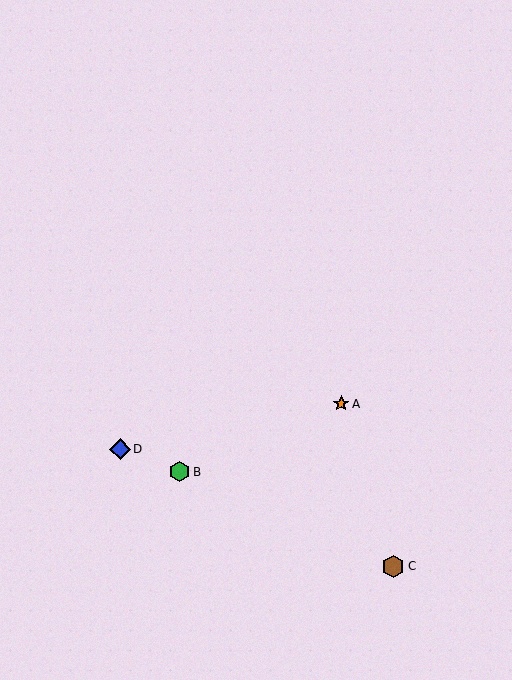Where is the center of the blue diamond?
The center of the blue diamond is at (120, 449).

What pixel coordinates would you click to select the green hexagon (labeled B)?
Click at (180, 472) to select the green hexagon B.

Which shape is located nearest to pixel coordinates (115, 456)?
The blue diamond (labeled D) at (120, 449) is nearest to that location.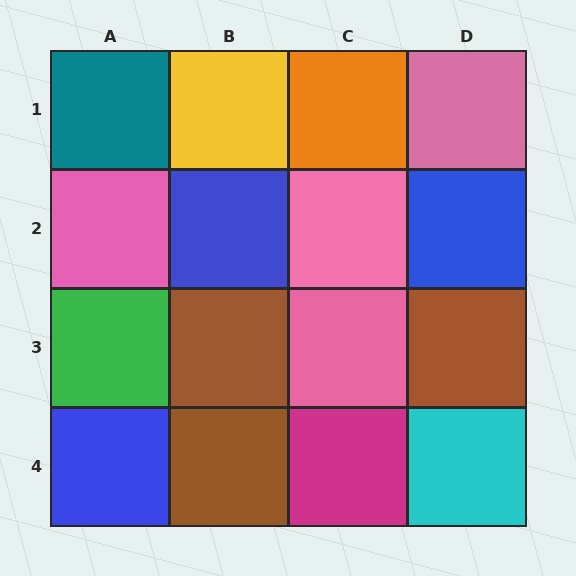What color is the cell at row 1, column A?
Teal.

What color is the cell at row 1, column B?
Yellow.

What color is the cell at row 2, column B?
Blue.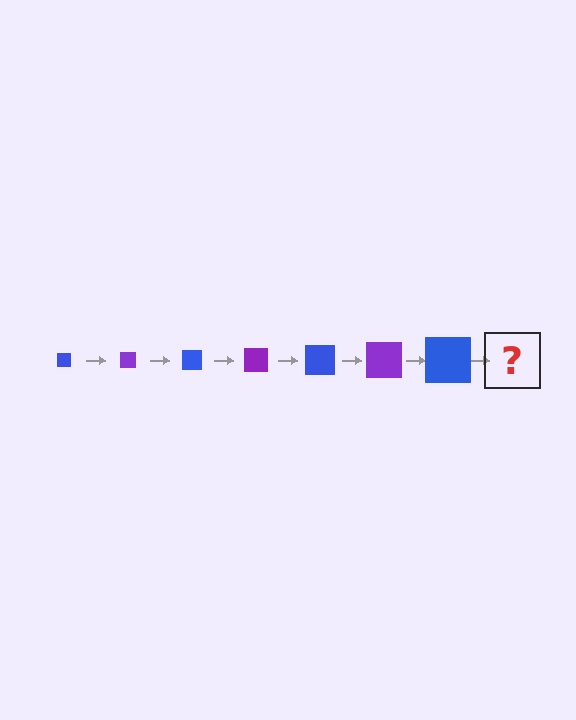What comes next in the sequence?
The next element should be a purple square, larger than the previous one.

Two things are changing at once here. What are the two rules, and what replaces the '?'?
The two rules are that the square grows larger each step and the color cycles through blue and purple. The '?' should be a purple square, larger than the previous one.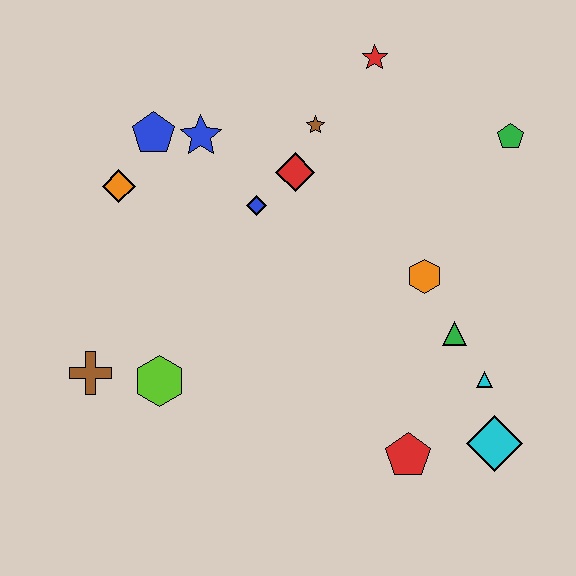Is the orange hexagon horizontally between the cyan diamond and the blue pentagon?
Yes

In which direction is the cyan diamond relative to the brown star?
The cyan diamond is below the brown star.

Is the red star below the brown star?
No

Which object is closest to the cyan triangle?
The green triangle is closest to the cyan triangle.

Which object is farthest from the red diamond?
The cyan diamond is farthest from the red diamond.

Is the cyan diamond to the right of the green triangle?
Yes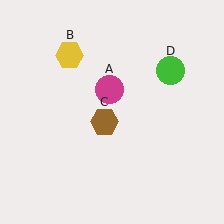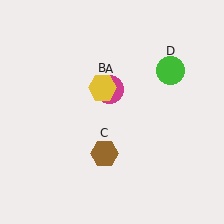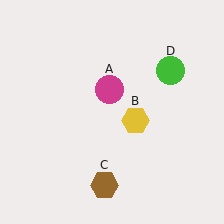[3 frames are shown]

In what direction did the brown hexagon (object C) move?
The brown hexagon (object C) moved down.